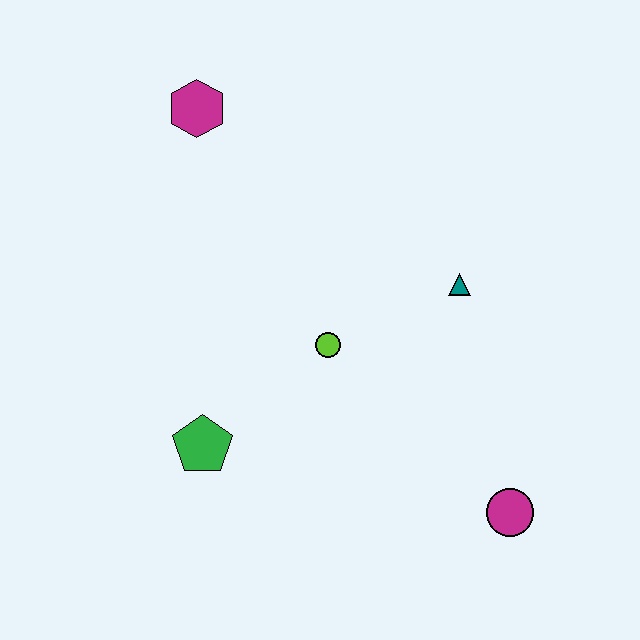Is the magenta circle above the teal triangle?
No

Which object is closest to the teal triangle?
The lime circle is closest to the teal triangle.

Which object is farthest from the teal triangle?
The magenta hexagon is farthest from the teal triangle.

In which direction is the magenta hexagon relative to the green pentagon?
The magenta hexagon is above the green pentagon.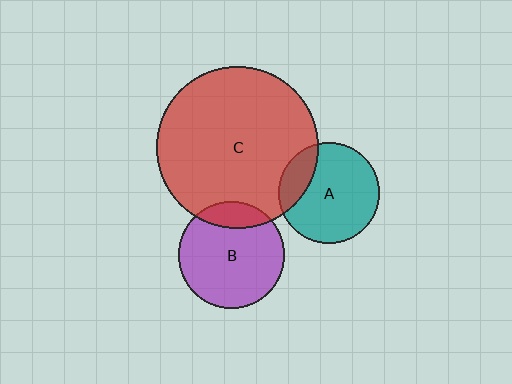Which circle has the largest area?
Circle C (red).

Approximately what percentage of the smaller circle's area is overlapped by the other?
Approximately 20%.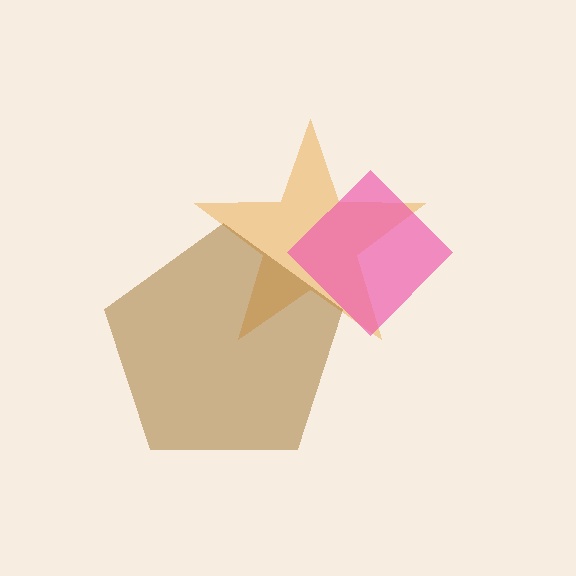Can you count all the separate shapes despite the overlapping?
Yes, there are 3 separate shapes.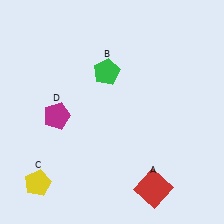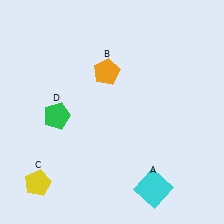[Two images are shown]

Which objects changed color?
A changed from red to cyan. B changed from green to orange. D changed from magenta to green.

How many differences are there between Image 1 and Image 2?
There are 3 differences between the two images.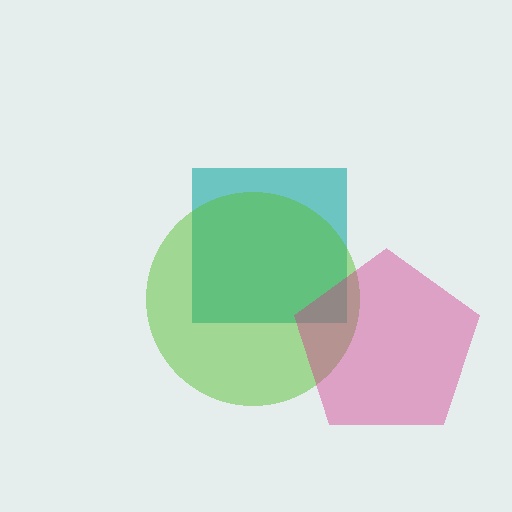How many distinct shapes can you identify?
There are 3 distinct shapes: a teal square, a lime circle, a magenta pentagon.